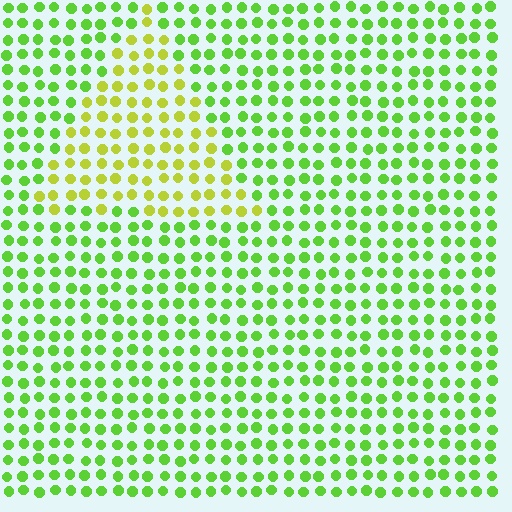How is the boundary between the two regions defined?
The boundary is defined purely by a slight shift in hue (about 35 degrees). Spacing, size, and orientation are identical on both sides.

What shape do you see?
I see a triangle.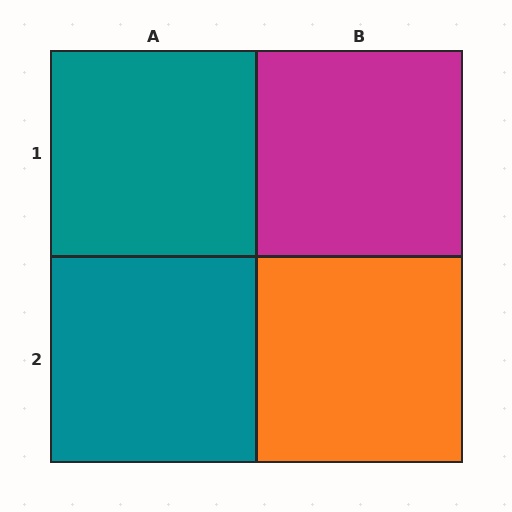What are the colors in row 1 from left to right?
Teal, magenta.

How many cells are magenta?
1 cell is magenta.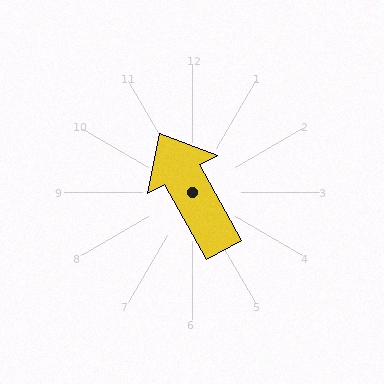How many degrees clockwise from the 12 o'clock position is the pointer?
Approximately 331 degrees.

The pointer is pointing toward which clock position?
Roughly 11 o'clock.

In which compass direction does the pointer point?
Northwest.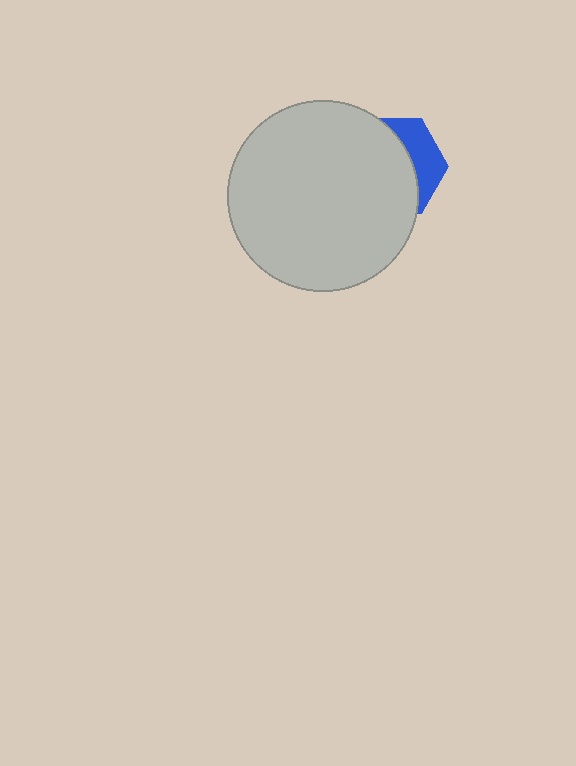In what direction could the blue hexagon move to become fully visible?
The blue hexagon could move right. That would shift it out from behind the light gray circle entirely.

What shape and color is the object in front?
The object in front is a light gray circle.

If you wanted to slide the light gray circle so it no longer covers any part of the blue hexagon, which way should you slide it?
Slide it left — that is the most direct way to separate the two shapes.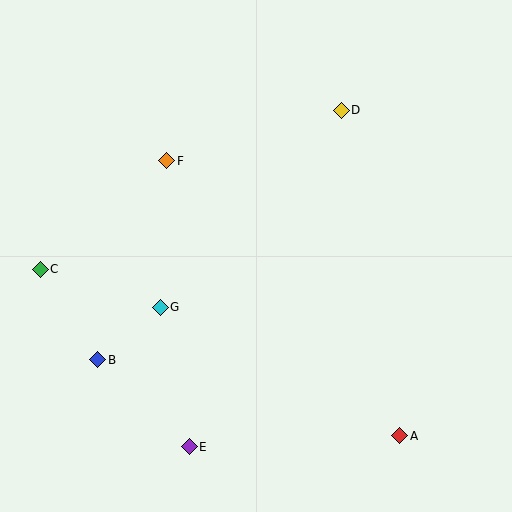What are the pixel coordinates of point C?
Point C is at (40, 269).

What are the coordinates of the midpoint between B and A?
The midpoint between B and A is at (249, 398).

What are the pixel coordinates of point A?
Point A is at (400, 436).